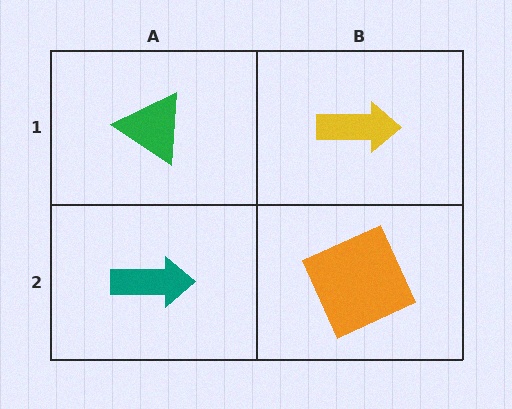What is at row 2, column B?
An orange square.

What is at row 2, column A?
A teal arrow.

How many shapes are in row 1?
2 shapes.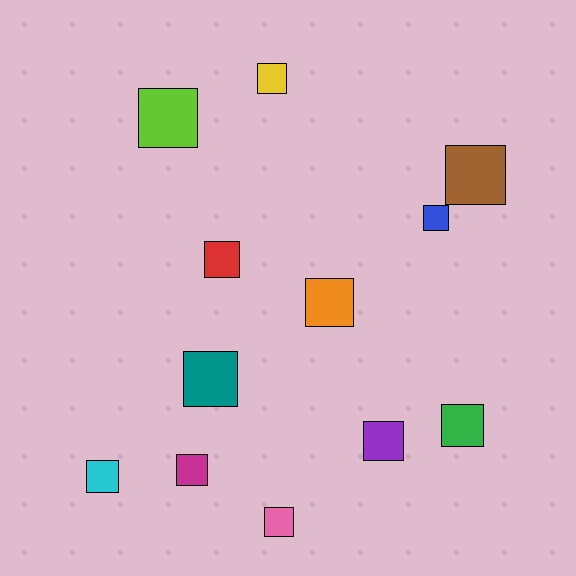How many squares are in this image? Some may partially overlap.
There are 12 squares.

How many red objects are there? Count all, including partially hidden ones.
There is 1 red object.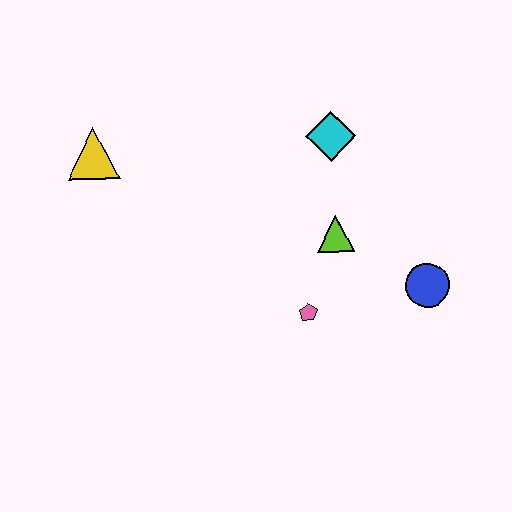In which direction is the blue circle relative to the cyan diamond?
The blue circle is below the cyan diamond.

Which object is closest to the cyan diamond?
The lime triangle is closest to the cyan diamond.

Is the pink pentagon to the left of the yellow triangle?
No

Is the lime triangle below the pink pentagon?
No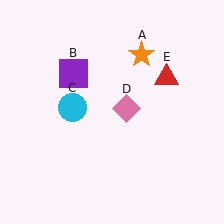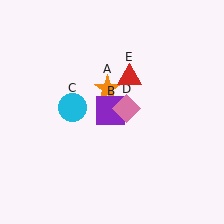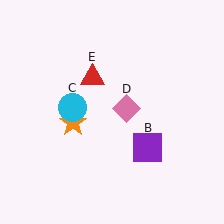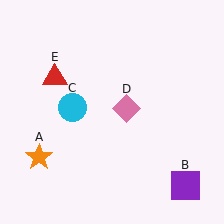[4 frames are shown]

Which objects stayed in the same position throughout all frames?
Cyan circle (object C) and pink diamond (object D) remained stationary.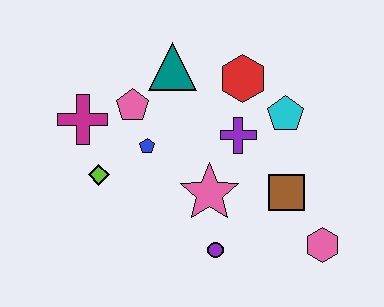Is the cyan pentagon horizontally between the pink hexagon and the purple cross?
Yes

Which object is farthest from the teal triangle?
The pink hexagon is farthest from the teal triangle.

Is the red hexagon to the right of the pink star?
Yes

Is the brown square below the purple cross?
Yes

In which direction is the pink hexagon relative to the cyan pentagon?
The pink hexagon is below the cyan pentagon.